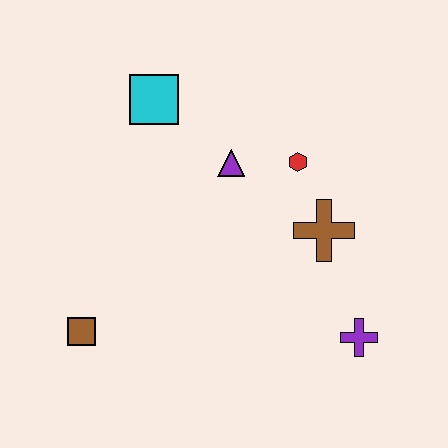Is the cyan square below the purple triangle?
No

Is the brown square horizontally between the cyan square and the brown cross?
No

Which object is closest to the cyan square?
The purple triangle is closest to the cyan square.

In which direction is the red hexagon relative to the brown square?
The red hexagon is to the right of the brown square.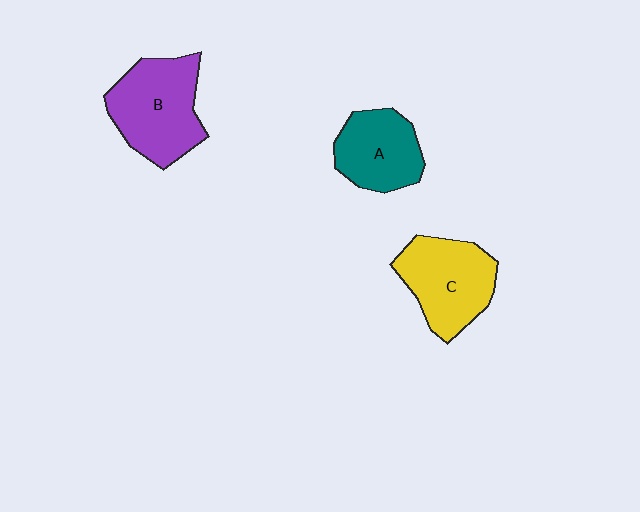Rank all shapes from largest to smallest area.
From largest to smallest: B (purple), C (yellow), A (teal).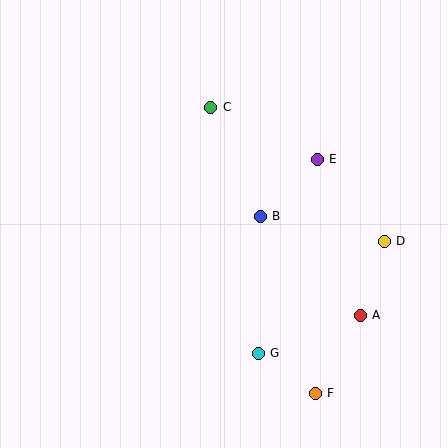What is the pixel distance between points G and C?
The distance between G and C is 250 pixels.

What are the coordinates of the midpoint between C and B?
The midpoint between C and B is at (236, 162).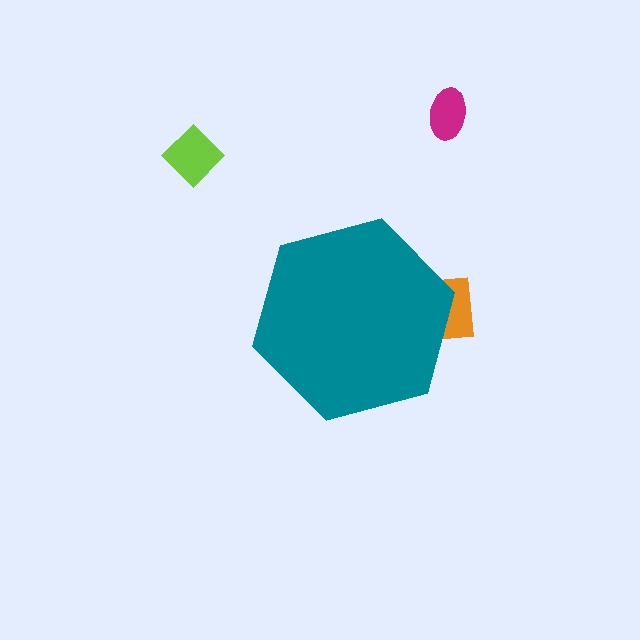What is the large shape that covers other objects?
A teal hexagon.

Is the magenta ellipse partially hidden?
No, the magenta ellipse is fully visible.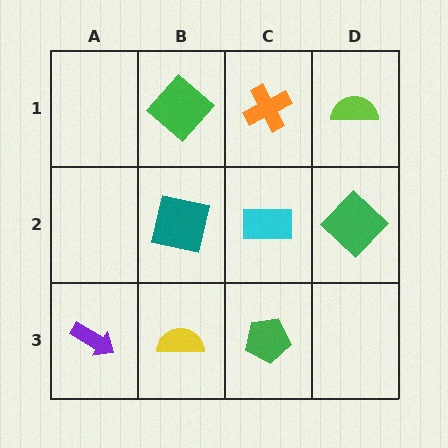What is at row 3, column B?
A yellow semicircle.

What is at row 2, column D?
A green diamond.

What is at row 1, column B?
A green diamond.